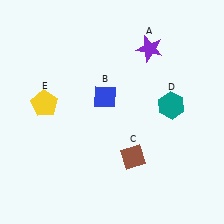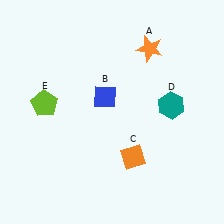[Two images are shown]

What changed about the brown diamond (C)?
In Image 1, C is brown. In Image 2, it changed to orange.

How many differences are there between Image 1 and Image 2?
There are 3 differences between the two images.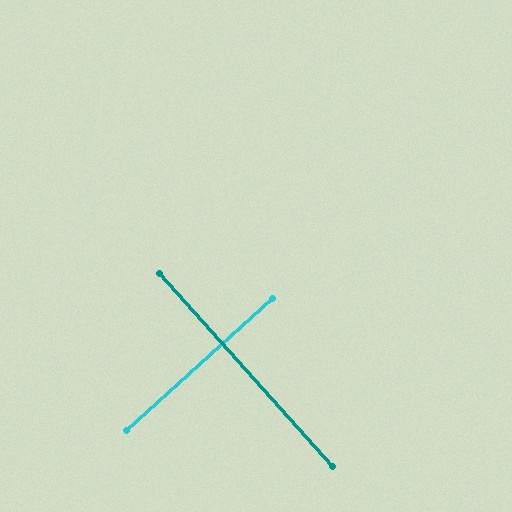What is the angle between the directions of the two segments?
Approximately 90 degrees.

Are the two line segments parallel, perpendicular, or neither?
Perpendicular — they meet at approximately 90°.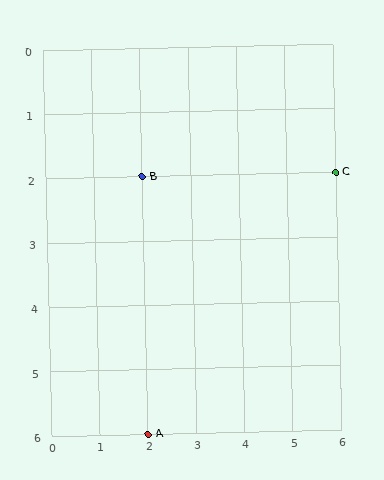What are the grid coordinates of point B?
Point B is at grid coordinates (2, 2).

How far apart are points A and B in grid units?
Points A and B are 4 rows apart.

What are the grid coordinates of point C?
Point C is at grid coordinates (6, 2).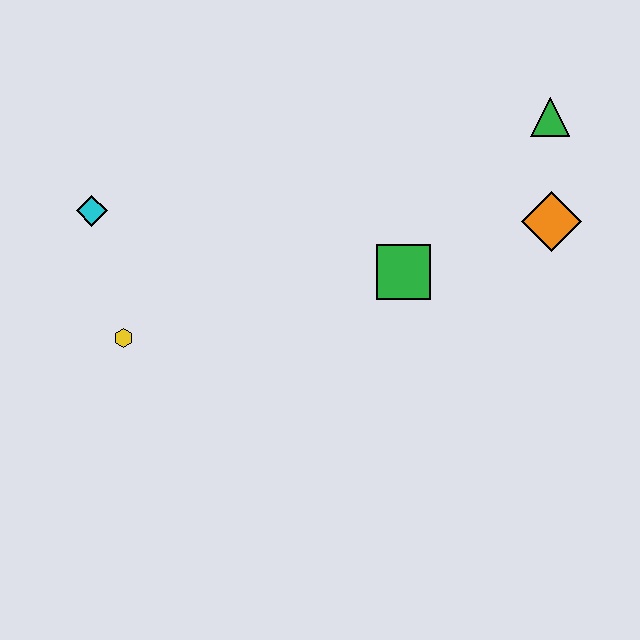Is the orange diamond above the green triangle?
No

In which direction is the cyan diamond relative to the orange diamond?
The cyan diamond is to the left of the orange diamond.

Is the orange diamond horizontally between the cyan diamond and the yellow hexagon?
No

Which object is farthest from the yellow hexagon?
The green triangle is farthest from the yellow hexagon.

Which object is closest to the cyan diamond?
The yellow hexagon is closest to the cyan diamond.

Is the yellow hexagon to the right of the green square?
No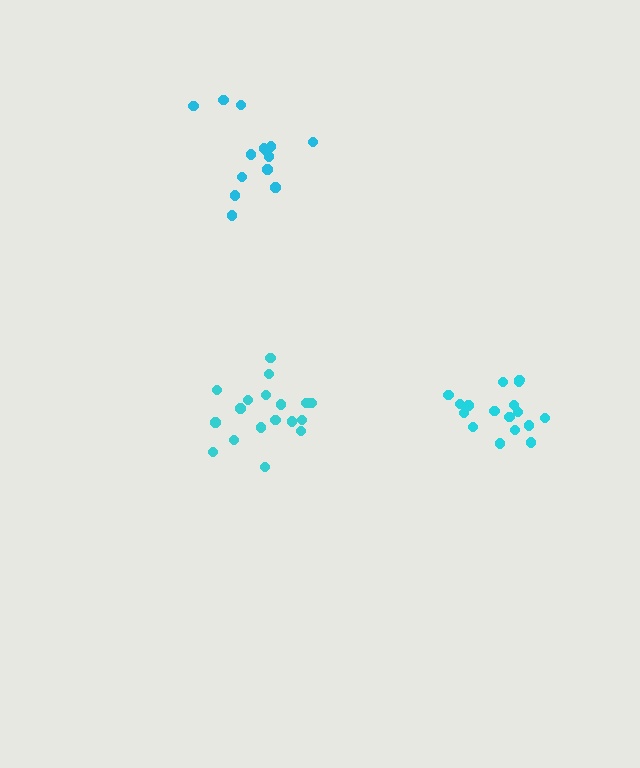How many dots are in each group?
Group 1: 14 dots, Group 2: 17 dots, Group 3: 18 dots (49 total).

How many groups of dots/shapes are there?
There are 3 groups.